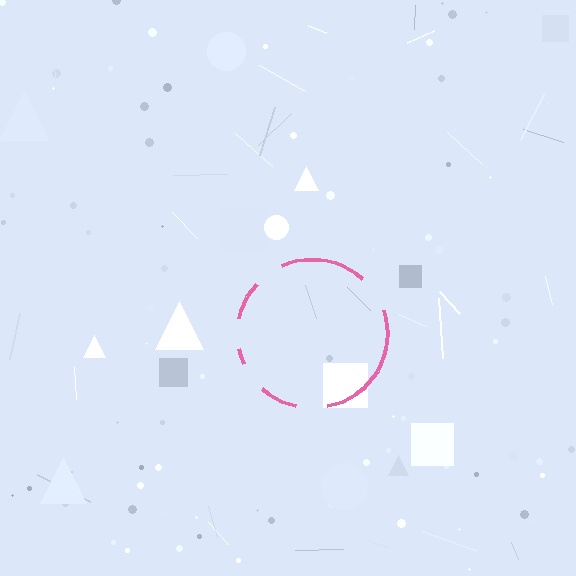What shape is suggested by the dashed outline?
The dashed outline suggests a circle.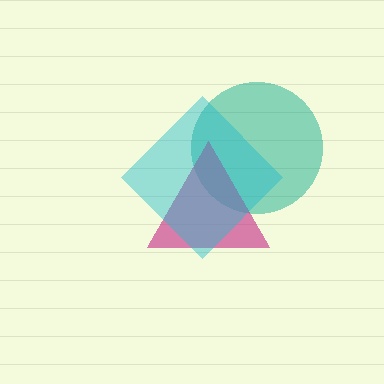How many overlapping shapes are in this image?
There are 3 overlapping shapes in the image.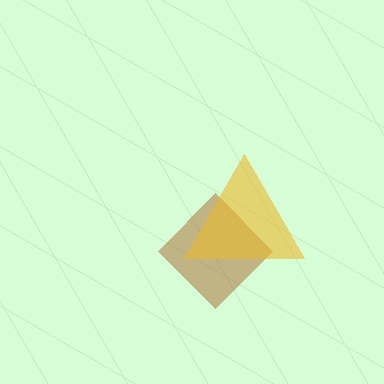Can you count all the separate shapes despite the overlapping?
Yes, there are 2 separate shapes.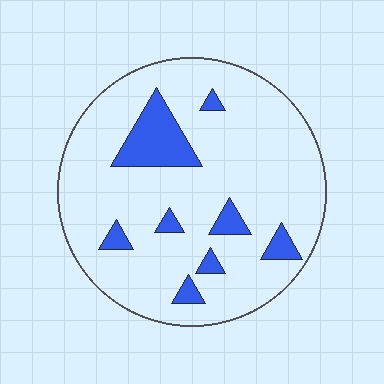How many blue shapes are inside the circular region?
8.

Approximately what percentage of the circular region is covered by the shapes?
Approximately 15%.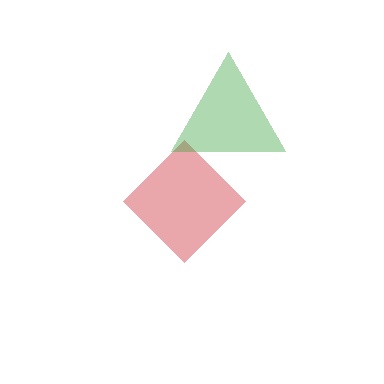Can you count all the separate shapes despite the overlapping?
Yes, there are 2 separate shapes.